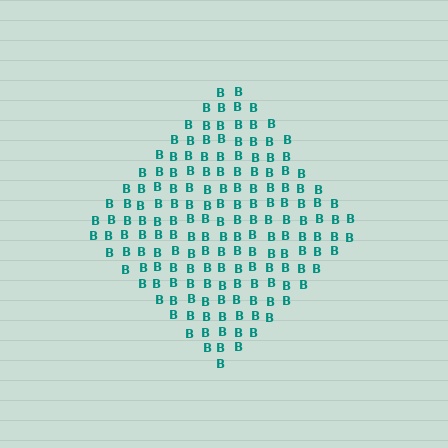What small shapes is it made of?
It is made of small letter B's.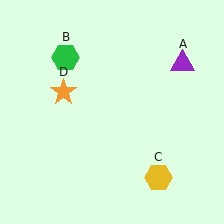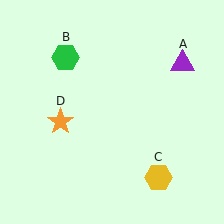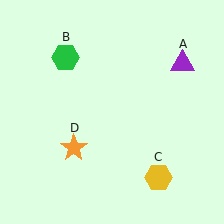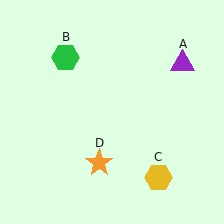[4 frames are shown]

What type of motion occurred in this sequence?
The orange star (object D) rotated counterclockwise around the center of the scene.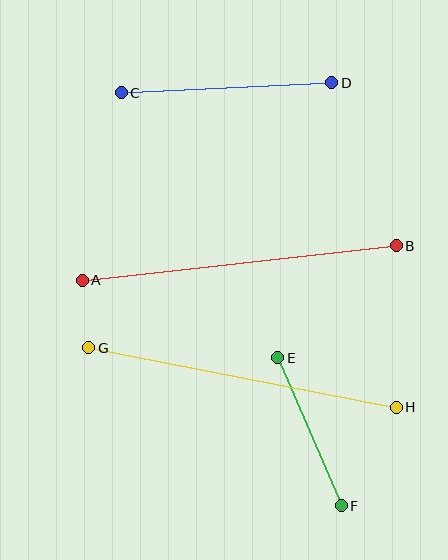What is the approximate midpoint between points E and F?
The midpoint is at approximately (310, 432) pixels.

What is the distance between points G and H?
The distance is approximately 313 pixels.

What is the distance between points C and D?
The distance is approximately 211 pixels.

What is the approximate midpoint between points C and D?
The midpoint is at approximately (226, 88) pixels.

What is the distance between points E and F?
The distance is approximately 161 pixels.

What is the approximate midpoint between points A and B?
The midpoint is at approximately (239, 263) pixels.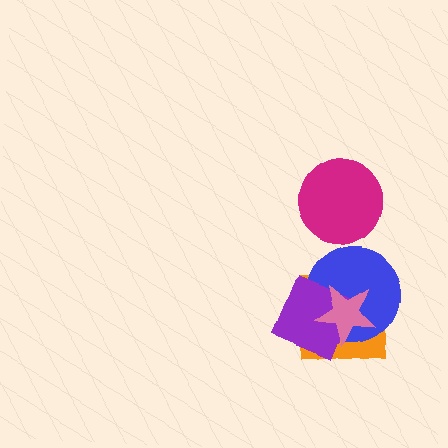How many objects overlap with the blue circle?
3 objects overlap with the blue circle.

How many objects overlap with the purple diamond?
3 objects overlap with the purple diamond.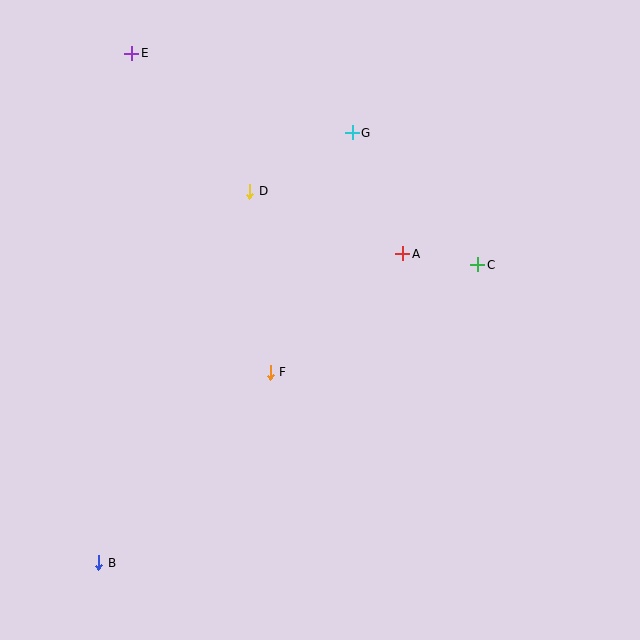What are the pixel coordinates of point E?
Point E is at (132, 53).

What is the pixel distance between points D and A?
The distance between D and A is 166 pixels.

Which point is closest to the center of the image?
Point F at (270, 372) is closest to the center.